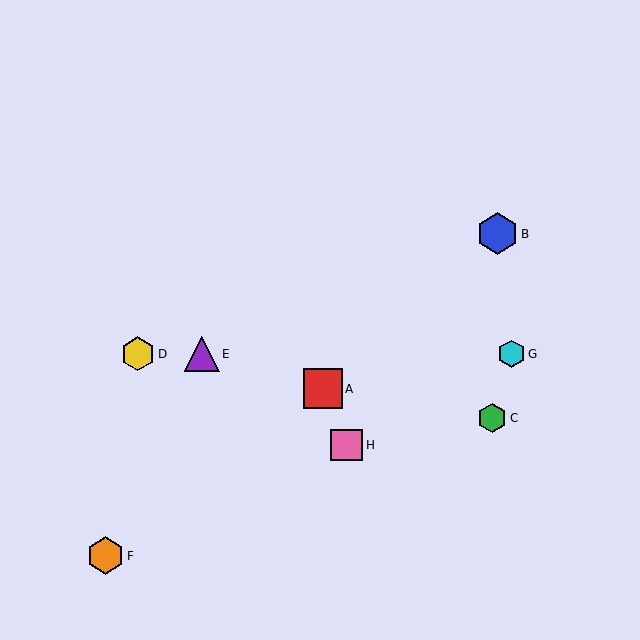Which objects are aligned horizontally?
Objects D, E, G are aligned horizontally.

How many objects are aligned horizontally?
3 objects (D, E, G) are aligned horizontally.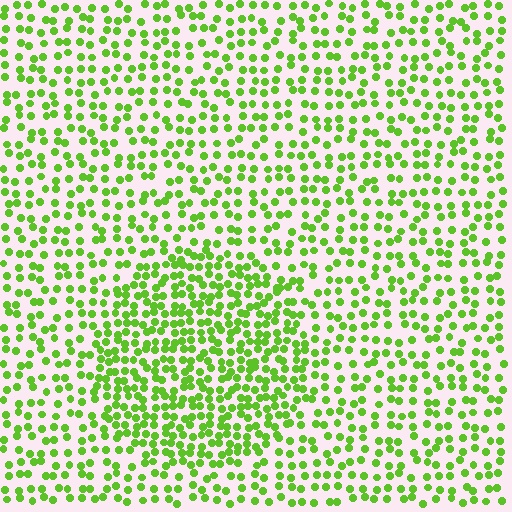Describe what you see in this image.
The image contains small lime elements arranged at two different densities. A circle-shaped region is visible where the elements are more densely packed than the surrounding area.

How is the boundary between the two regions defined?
The boundary is defined by a change in element density (approximately 1.7x ratio). All elements are the same color, size, and shape.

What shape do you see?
I see a circle.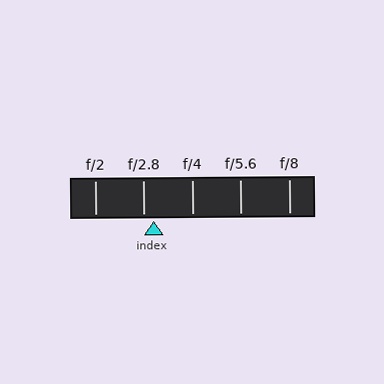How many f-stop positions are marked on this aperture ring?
There are 5 f-stop positions marked.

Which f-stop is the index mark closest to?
The index mark is closest to f/2.8.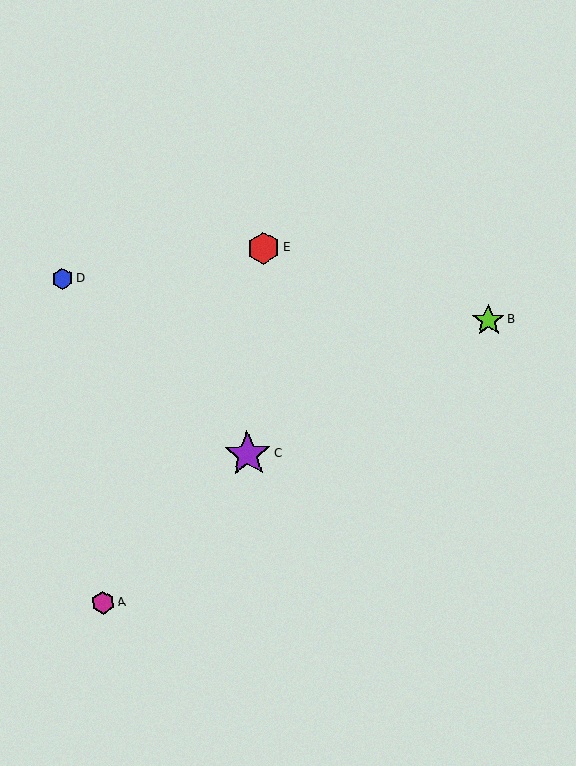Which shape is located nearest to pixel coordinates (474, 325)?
The lime star (labeled B) at (488, 320) is nearest to that location.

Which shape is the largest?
The purple star (labeled C) is the largest.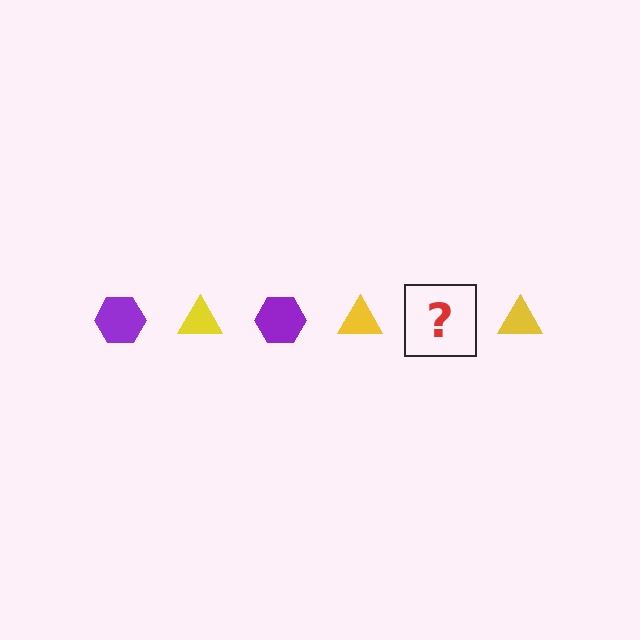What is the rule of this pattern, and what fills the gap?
The rule is that the pattern alternates between purple hexagon and yellow triangle. The gap should be filled with a purple hexagon.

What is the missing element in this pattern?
The missing element is a purple hexagon.